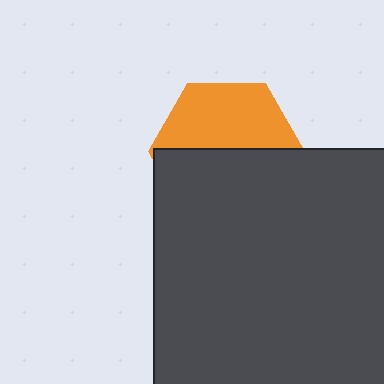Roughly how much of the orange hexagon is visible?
About half of it is visible (roughly 47%).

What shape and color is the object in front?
The object in front is a dark gray square.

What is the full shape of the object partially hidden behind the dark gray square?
The partially hidden object is an orange hexagon.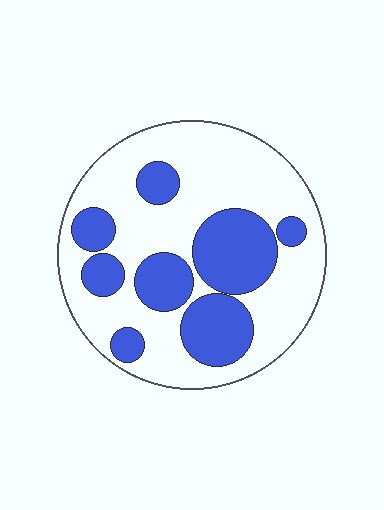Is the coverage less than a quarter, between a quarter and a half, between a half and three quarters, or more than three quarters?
Between a quarter and a half.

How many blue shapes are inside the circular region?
8.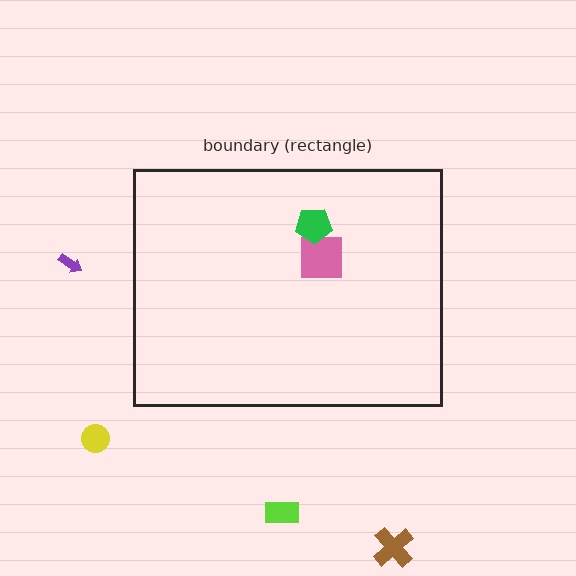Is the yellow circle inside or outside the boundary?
Outside.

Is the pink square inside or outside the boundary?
Inside.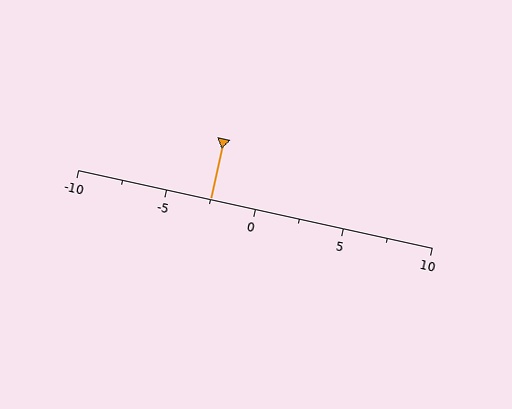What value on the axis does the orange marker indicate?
The marker indicates approximately -2.5.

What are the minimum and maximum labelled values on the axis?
The axis runs from -10 to 10.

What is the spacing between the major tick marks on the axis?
The major ticks are spaced 5 apart.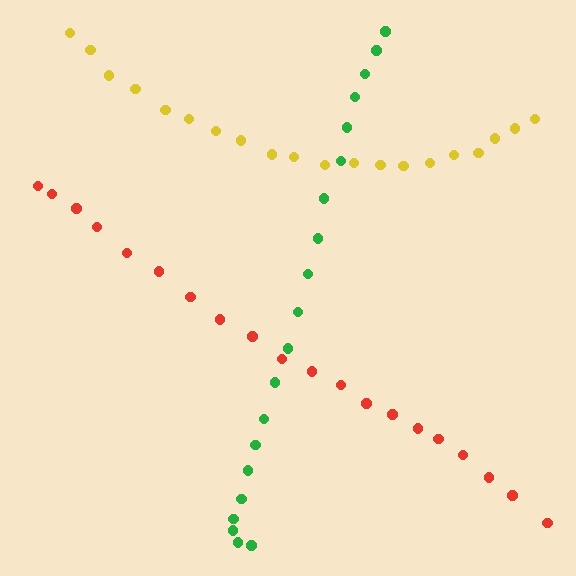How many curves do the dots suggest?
There are 3 distinct paths.